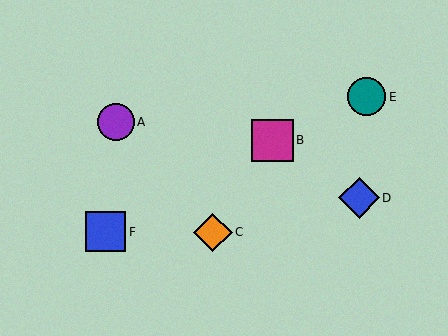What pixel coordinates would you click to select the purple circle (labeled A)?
Click at (116, 122) to select the purple circle A.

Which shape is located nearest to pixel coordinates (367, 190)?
The blue diamond (labeled D) at (359, 198) is nearest to that location.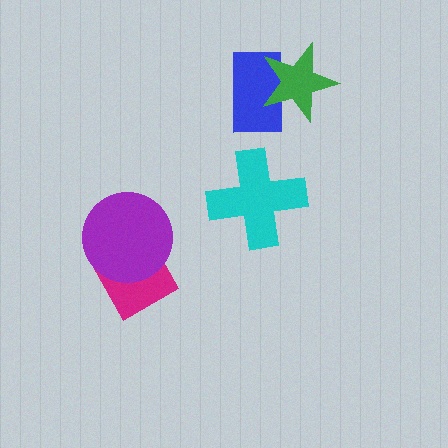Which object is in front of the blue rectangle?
The green star is in front of the blue rectangle.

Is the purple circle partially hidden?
No, no other shape covers it.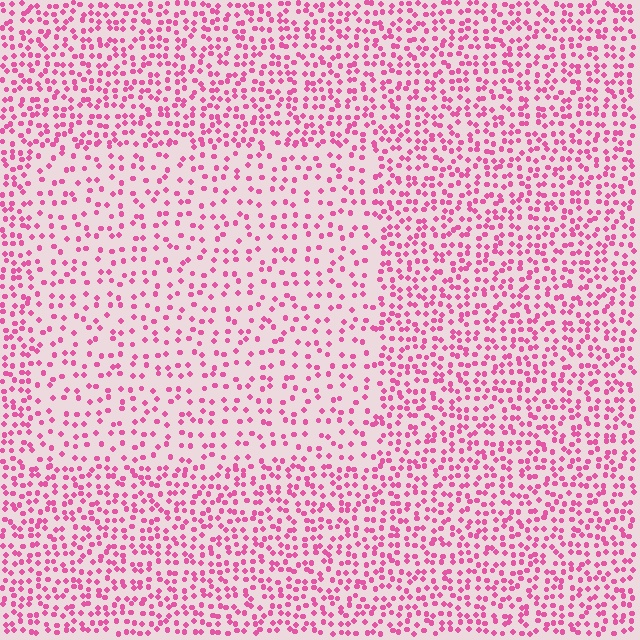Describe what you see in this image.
The image contains small pink elements arranged at two different densities. A rectangle-shaped region is visible where the elements are less densely packed than the surrounding area.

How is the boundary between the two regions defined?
The boundary is defined by a change in element density (approximately 1.8x ratio). All elements are the same color, size, and shape.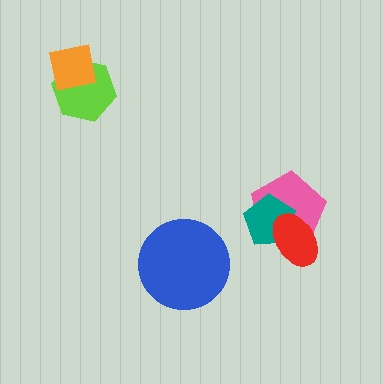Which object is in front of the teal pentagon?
The red ellipse is in front of the teal pentagon.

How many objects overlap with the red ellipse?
2 objects overlap with the red ellipse.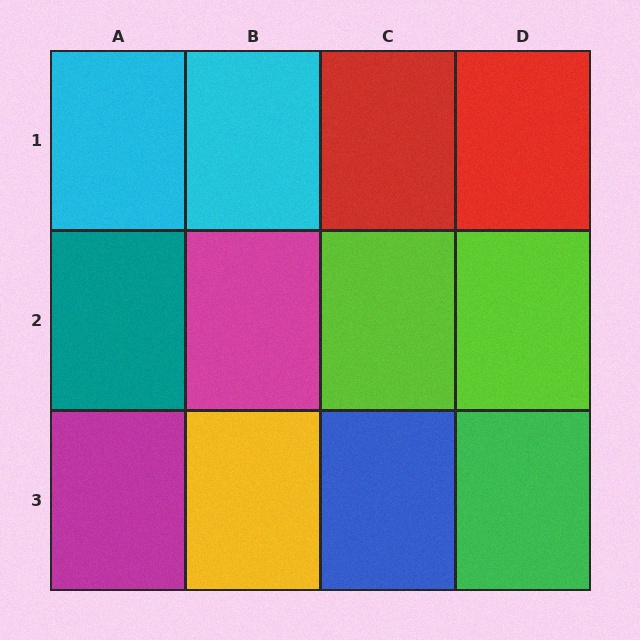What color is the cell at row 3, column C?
Blue.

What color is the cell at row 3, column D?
Green.